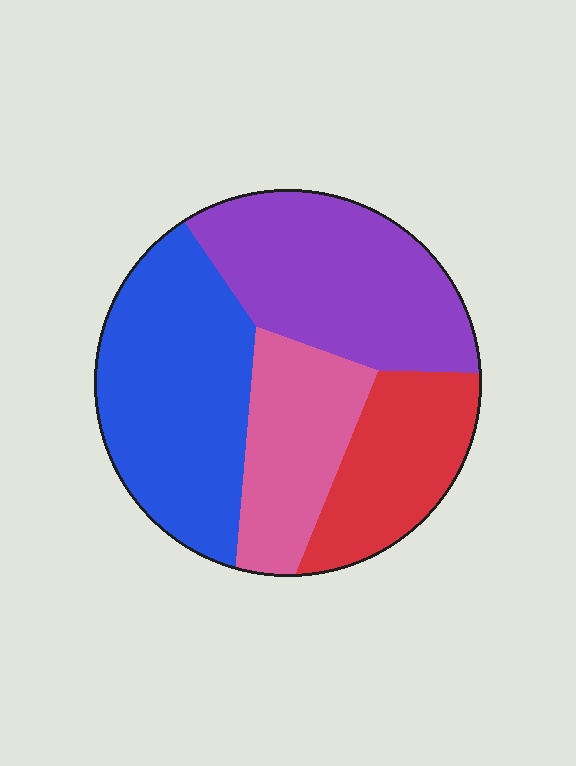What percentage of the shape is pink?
Pink covers around 20% of the shape.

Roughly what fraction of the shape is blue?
Blue covers about 35% of the shape.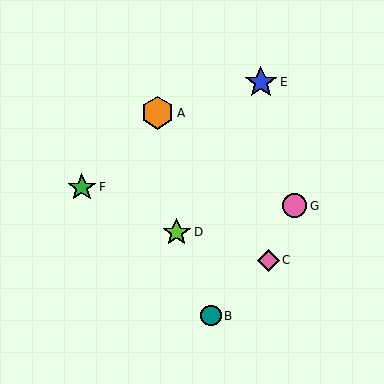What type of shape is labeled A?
Shape A is an orange hexagon.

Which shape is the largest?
The orange hexagon (labeled A) is the largest.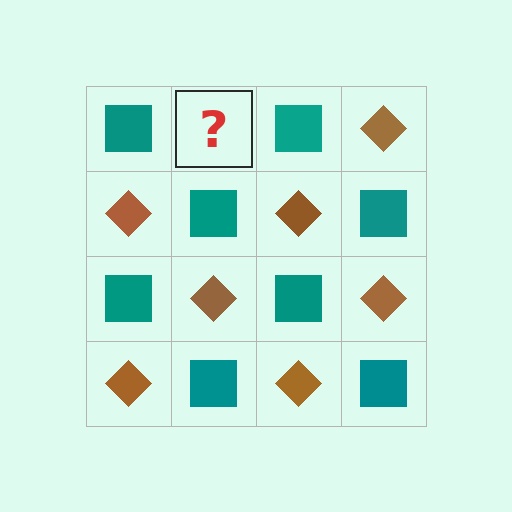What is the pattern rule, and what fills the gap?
The rule is that it alternates teal square and brown diamond in a checkerboard pattern. The gap should be filled with a brown diamond.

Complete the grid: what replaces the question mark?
The question mark should be replaced with a brown diamond.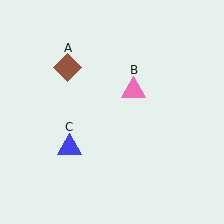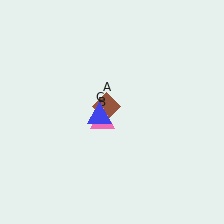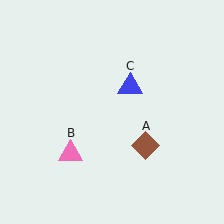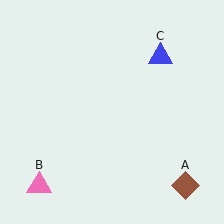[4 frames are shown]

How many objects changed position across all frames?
3 objects changed position: brown diamond (object A), pink triangle (object B), blue triangle (object C).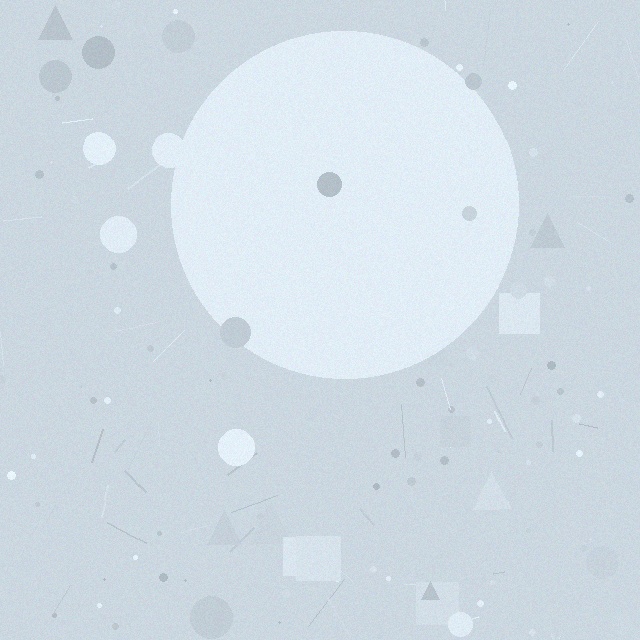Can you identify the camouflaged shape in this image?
The camouflaged shape is a circle.